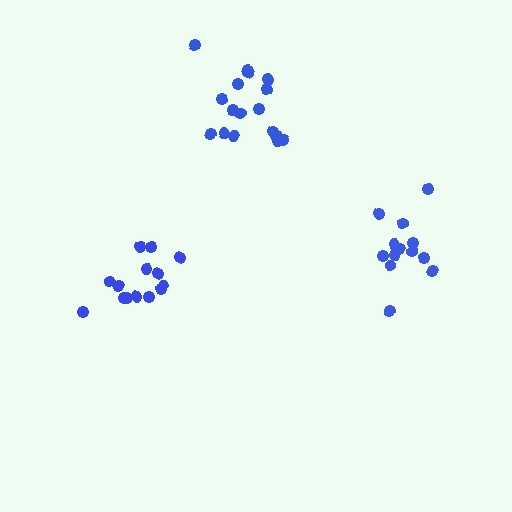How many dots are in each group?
Group 1: 13 dots, Group 2: 17 dots, Group 3: 14 dots (44 total).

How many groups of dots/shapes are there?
There are 3 groups.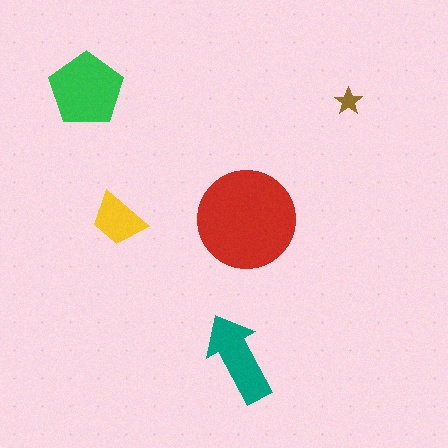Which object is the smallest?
The brown star.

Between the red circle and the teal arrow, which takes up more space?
The red circle.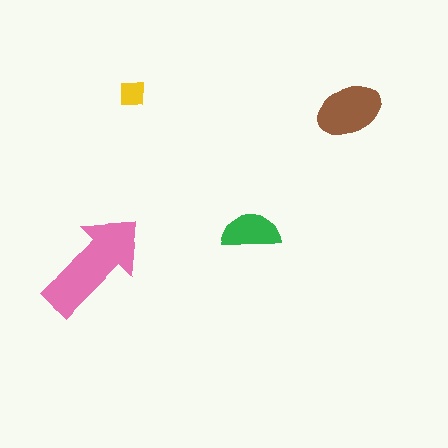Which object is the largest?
The pink arrow.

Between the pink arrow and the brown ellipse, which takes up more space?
The pink arrow.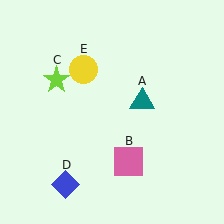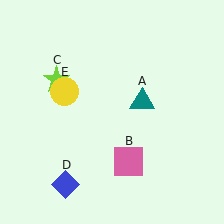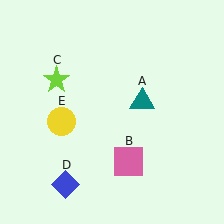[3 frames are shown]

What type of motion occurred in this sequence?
The yellow circle (object E) rotated counterclockwise around the center of the scene.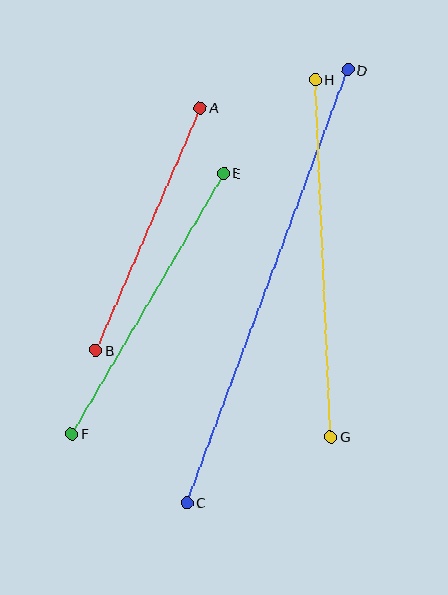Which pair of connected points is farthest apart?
Points C and D are farthest apart.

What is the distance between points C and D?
The distance is approximately 462 pixels.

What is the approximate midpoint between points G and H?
The midpoint is at approximately (323, 258) pixels.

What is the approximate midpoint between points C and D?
The midpoint is at approximately (267, 286) pixels.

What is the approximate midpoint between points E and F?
The midpoint is at approximately (147, 304) pixels.